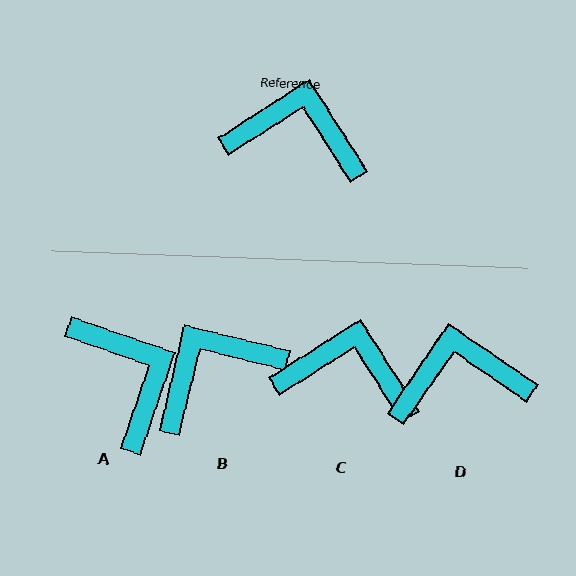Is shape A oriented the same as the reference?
No, it is off by about 51 degrees.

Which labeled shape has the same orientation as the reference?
C.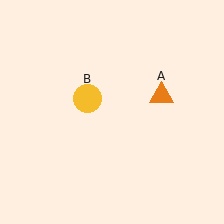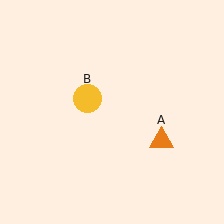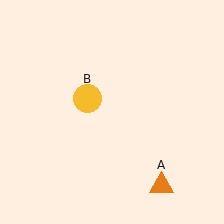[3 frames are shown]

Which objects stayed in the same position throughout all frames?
Yellow circle (object B) remained stationary.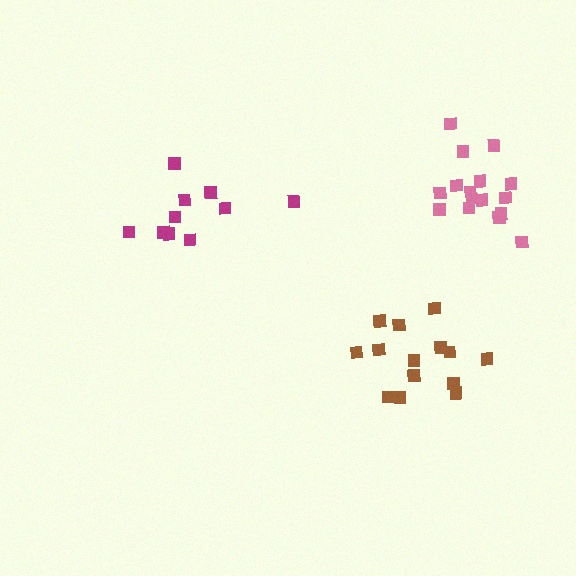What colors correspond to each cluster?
The clusters are colored: magenta, brown, pink.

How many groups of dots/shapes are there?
There are 3 groups.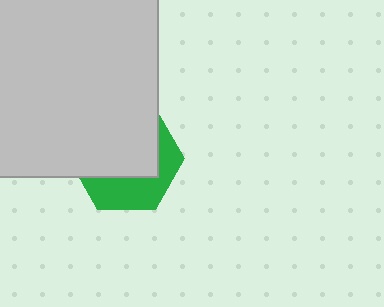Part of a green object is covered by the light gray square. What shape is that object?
It is a hexagon.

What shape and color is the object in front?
The object in front is a light gray square.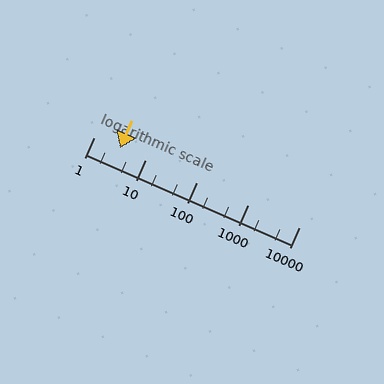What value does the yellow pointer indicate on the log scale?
The pointer indicates approximately 3.2.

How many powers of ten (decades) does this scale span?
The scale spans 4 decades, from 1 to 10000.